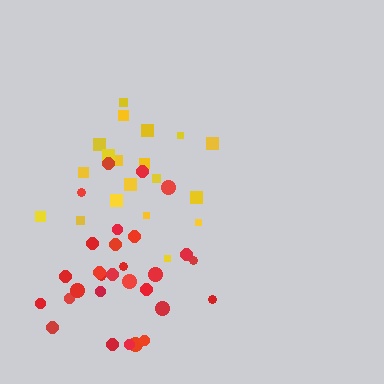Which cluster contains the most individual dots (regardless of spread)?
Red (29).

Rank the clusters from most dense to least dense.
yellow, red.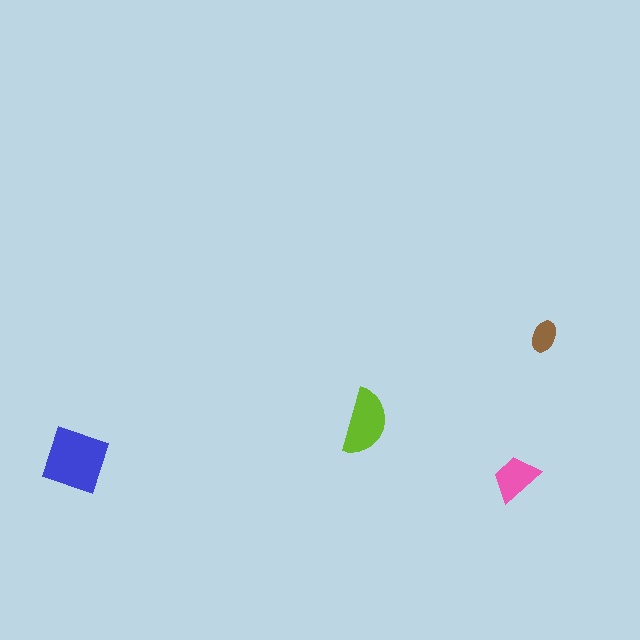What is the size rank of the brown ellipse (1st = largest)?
4th.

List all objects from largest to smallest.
The blue diamond, the lime semicircle, the pink trapezoid, the brown ellipse.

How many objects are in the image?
There are 4 objects in the image.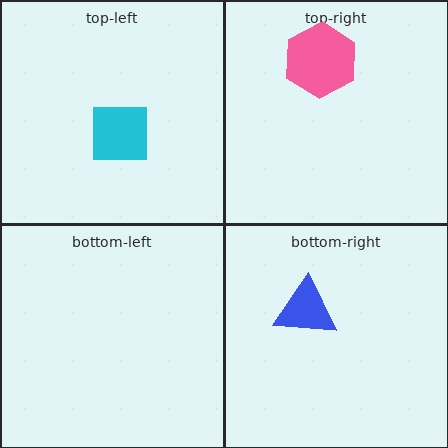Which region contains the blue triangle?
The bottom-right region.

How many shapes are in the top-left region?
1.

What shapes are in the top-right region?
The pink hexagon.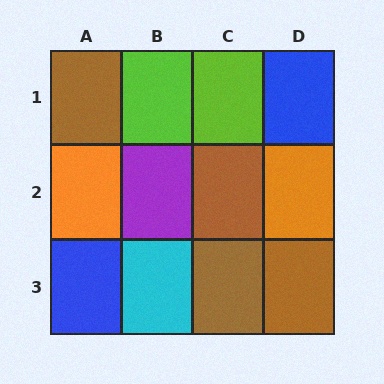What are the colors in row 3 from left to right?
Blue, cyan, brown, brown.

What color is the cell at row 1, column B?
Lime.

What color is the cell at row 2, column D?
Orange.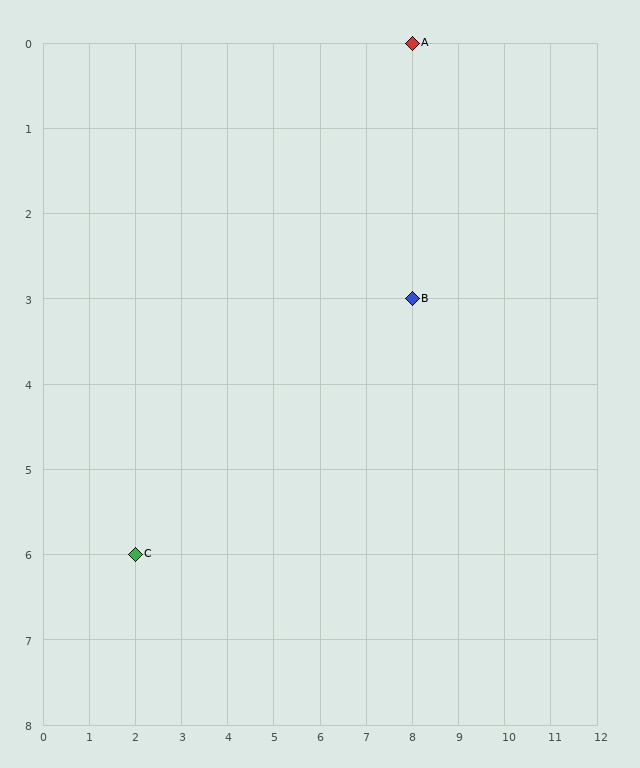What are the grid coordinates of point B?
Point B is at grid coordinates (8, 3).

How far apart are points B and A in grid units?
Points B and A are 3 rows apart.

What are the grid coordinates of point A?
Point A is at grid coordinates (8, 0).